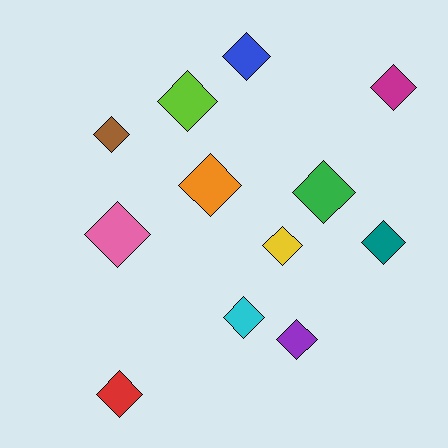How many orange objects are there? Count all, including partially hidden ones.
There is 1 orange object.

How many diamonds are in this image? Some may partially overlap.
There are 12 diamonds.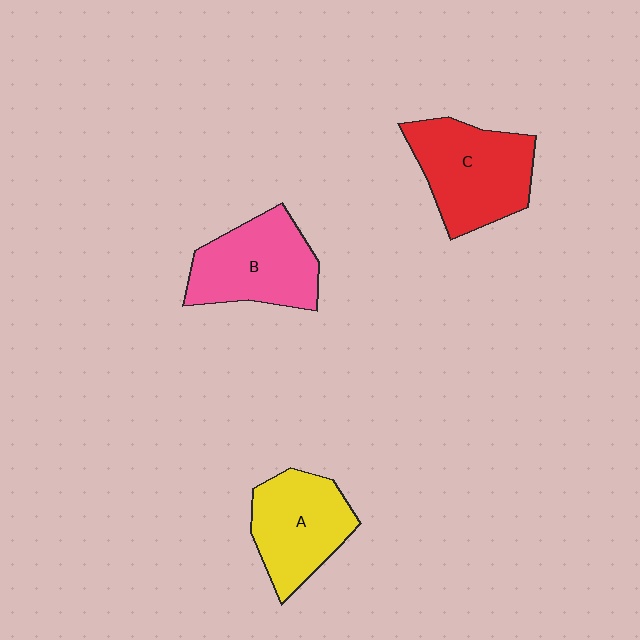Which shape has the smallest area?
Shape A (yellow).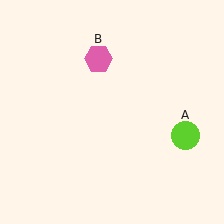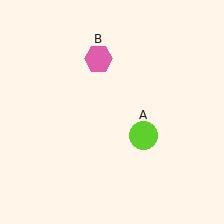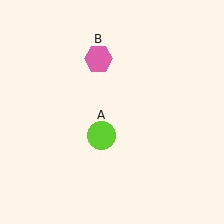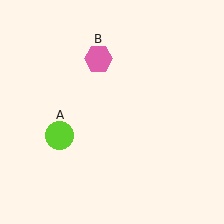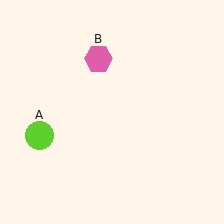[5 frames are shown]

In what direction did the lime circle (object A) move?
The lime circle (object A) moved left.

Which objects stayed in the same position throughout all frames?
Pink hexagon (object B) remained stationary.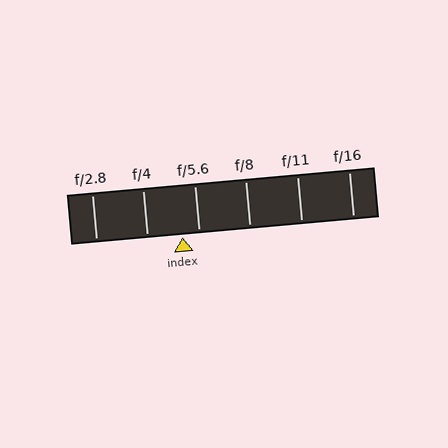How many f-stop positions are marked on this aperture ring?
There are 6 f-stop positions marked.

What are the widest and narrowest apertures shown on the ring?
The widest aperture shown is f/2.8 and the narrowest is f/16.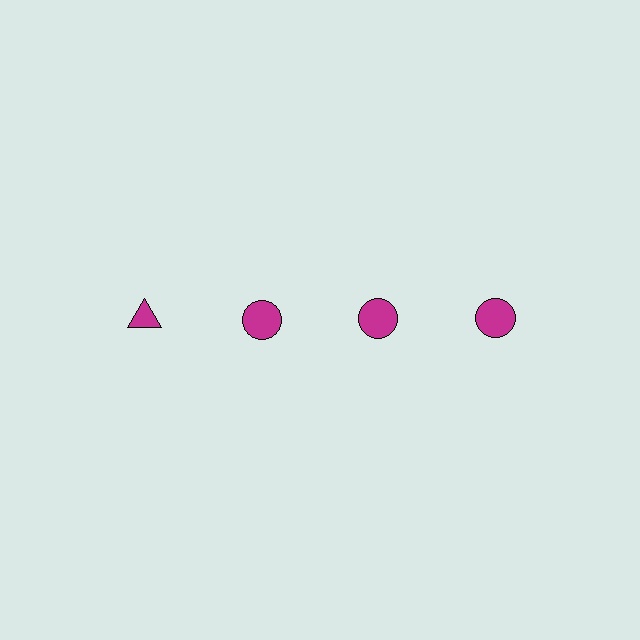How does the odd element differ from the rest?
It has a different shape: triangle instead of circle.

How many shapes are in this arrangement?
There are 4 shapes arranged in a grid pattern.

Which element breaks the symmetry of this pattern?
The magenta triangle in the top row, leftmost column breaks the symmetry. All other shapes are magenta circles.